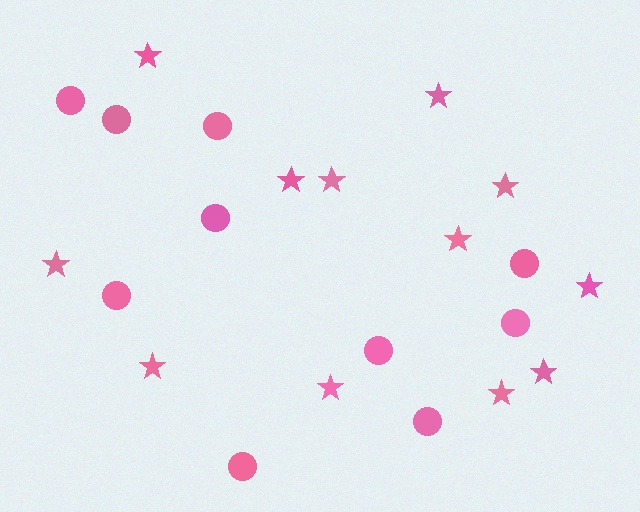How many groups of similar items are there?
There are 2 groups: one group of circles (10) and one group of stars (12).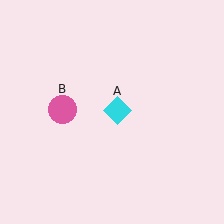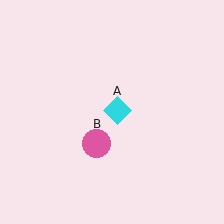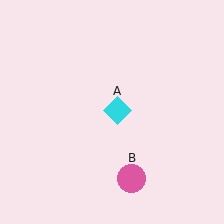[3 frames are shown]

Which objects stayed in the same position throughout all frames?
Cyan diamond (object A) remained stationary.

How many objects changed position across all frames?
1 object changed position: pink circle (object B).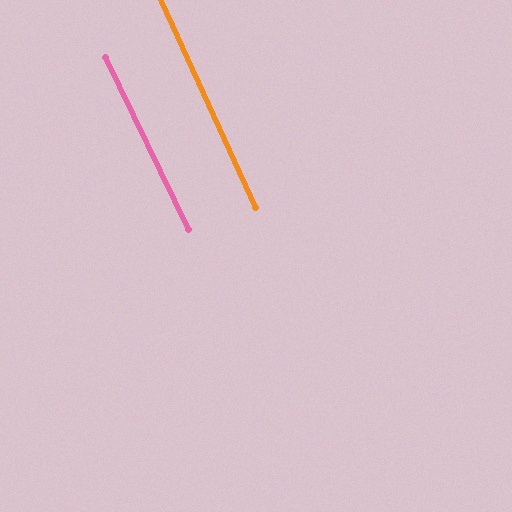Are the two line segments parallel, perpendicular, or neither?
Parallel — their directions differ by only 1.5°.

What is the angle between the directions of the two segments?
Approximately 1 degree.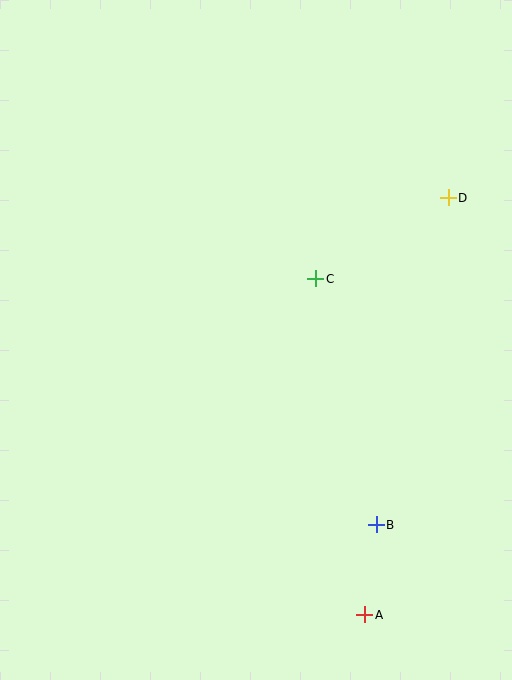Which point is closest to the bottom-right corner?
Point A is closest to the bottom-right corner.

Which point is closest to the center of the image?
Point C at (316, 279) is closest to the center.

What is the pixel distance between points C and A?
The distance between C and A is 340 pixels.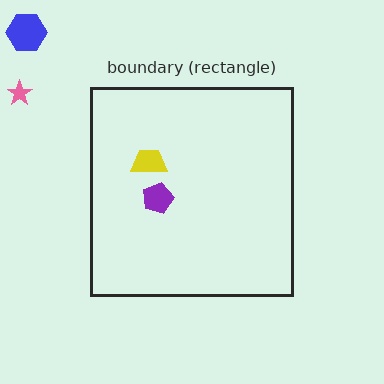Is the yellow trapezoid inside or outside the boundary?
Inside.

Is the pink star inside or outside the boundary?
Outside.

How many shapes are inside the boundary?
2 inside, 2 outside.